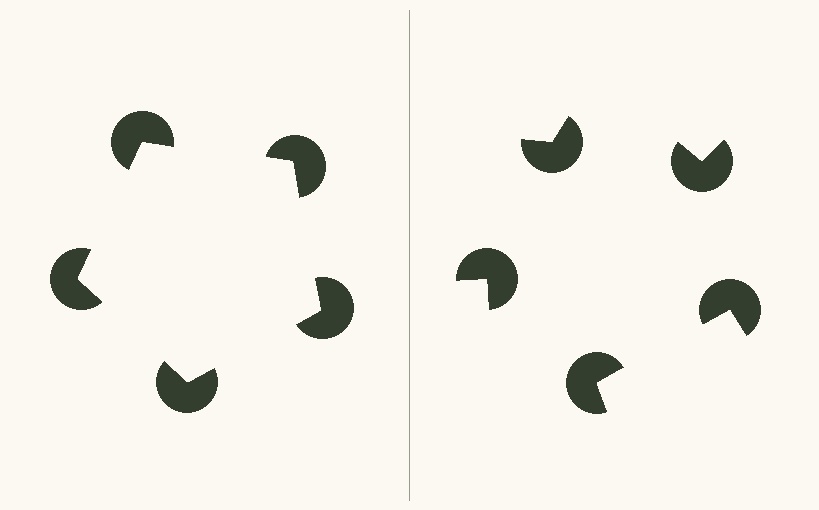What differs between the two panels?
The pac-man discs are positioned identically on both sides; only the wedge orientations differ. On the left they align to a pentagon; on the right they are misaligned.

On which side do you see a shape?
An illusory pentagon appears on the left side. On the right side the wedge cuts are rotated, so no coherent shape forms.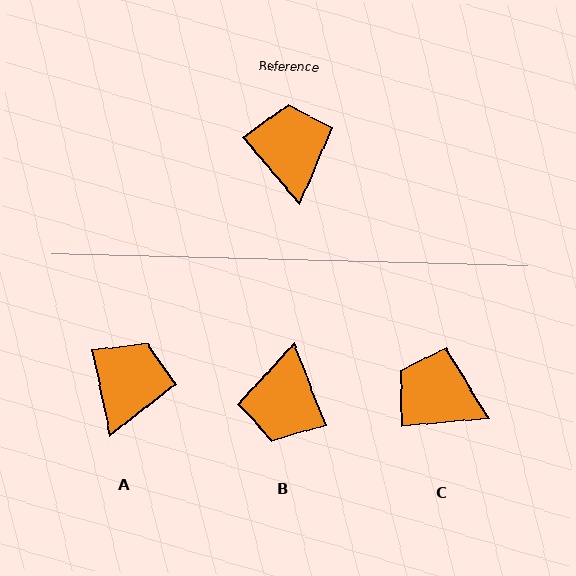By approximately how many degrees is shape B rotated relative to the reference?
Approximately 160 degrees counter-clockwise.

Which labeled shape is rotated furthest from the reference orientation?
B, about 160 degrees away.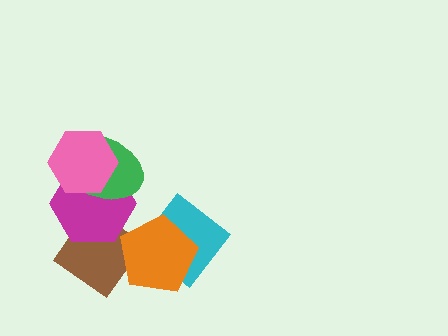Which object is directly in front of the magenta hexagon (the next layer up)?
The green ellipse is directly in front of the magenta hexagon.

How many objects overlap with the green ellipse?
2 objects overlap with the green ellipse.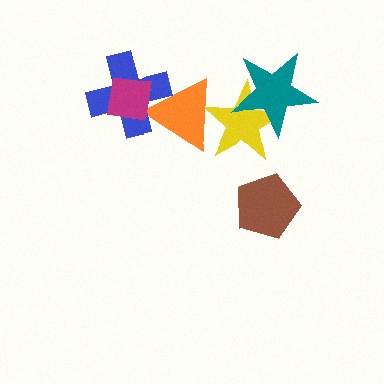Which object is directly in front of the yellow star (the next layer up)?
The orange triangle is directly in front of the yellow star.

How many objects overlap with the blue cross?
2 objects overlap with the blue cross.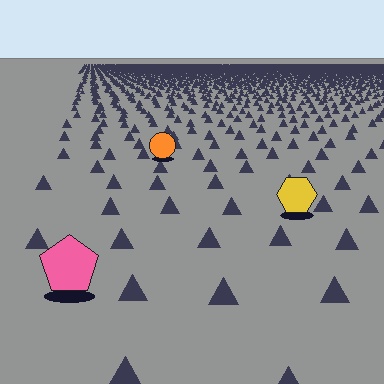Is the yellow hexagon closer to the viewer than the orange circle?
Yes. The yellow hexagon is closer — you can tell from the texture gradient: the ground texture is coarser near it.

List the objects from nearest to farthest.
From nearest to farthest: the pink pentagon, the yellow hexagon, the orange circle.